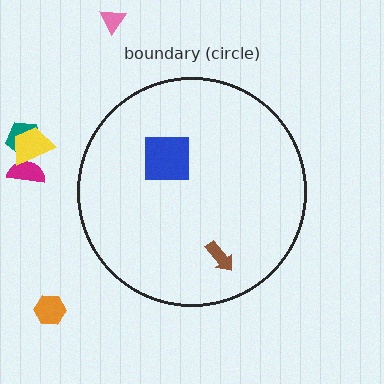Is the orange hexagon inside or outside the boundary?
Outside.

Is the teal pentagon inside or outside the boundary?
Outside.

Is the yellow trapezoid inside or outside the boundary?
Outside.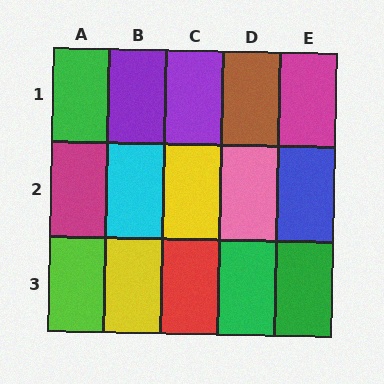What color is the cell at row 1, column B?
Purple.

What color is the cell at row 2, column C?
Yellow.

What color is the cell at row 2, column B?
Cyan.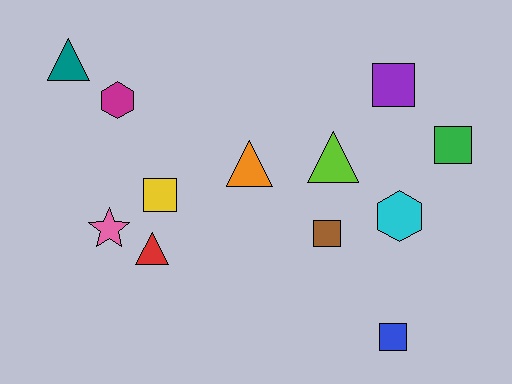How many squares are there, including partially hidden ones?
There are 5 squares.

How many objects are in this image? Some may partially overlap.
There are 12 objects.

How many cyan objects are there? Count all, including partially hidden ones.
There is 1 cyan object.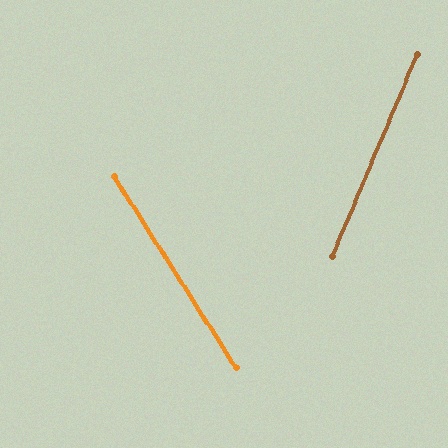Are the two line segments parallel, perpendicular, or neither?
Neither parallel nor perpendicular — they differ by about 55°.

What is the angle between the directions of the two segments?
Approximately 55 degrees.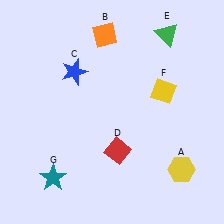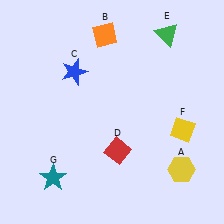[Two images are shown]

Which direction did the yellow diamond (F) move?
The yellow diamond (F) moved down.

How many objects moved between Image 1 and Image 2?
1 object moved between the two images.